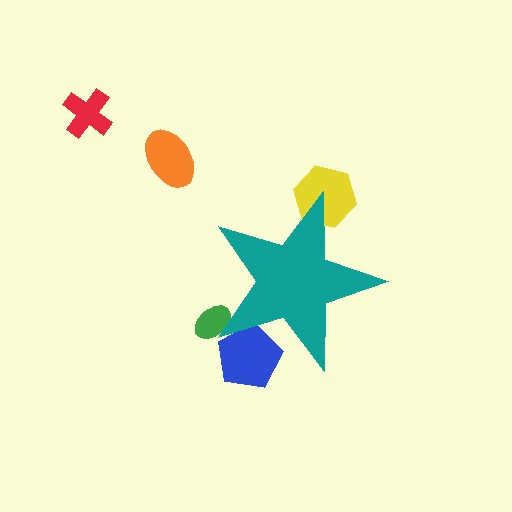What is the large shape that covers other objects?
A teal star.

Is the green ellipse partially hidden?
Yes, the green ellipse is partially hidden behind the teal star.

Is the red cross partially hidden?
No, the red cross is fully visible.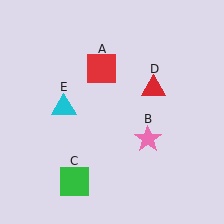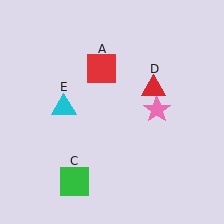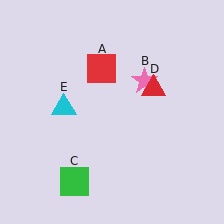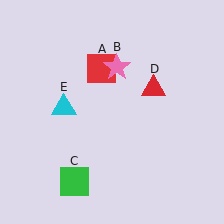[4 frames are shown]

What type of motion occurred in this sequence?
The pink star (object B) rotated counterclockwise around the center of the scene.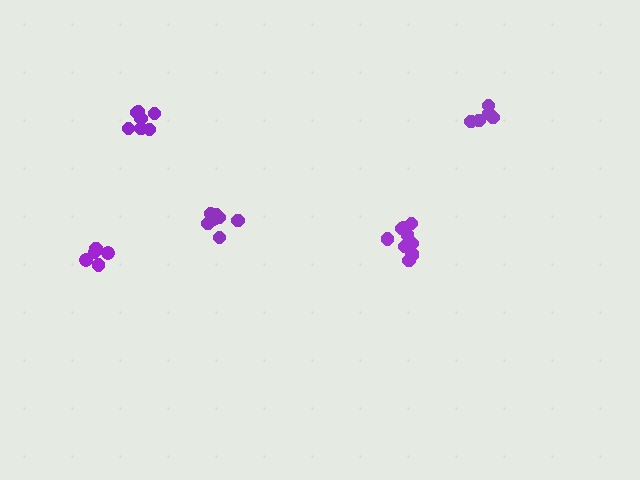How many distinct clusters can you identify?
There are 5 distinct clusters.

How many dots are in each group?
Group 1: 9 dots, Group 2: 5 dots, Group 3: 10 dots, Group 4: 7 dots, Group 5: 5 dots (36 total).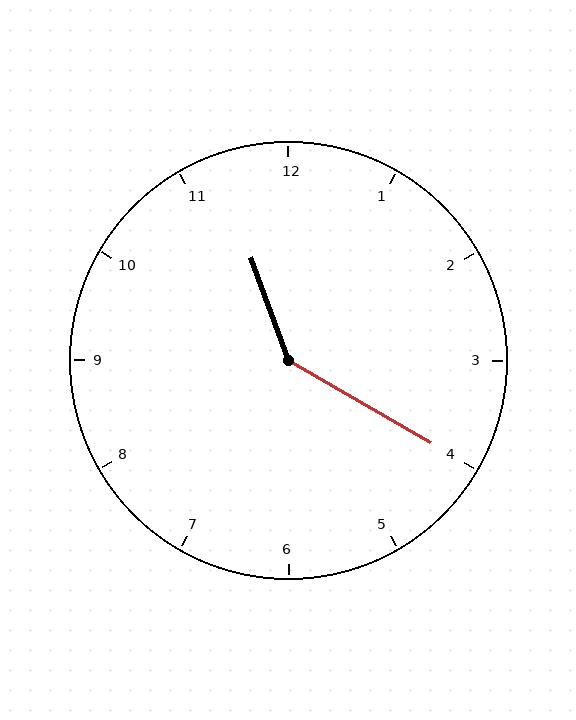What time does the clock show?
11:20.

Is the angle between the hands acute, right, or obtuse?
It is obtuse.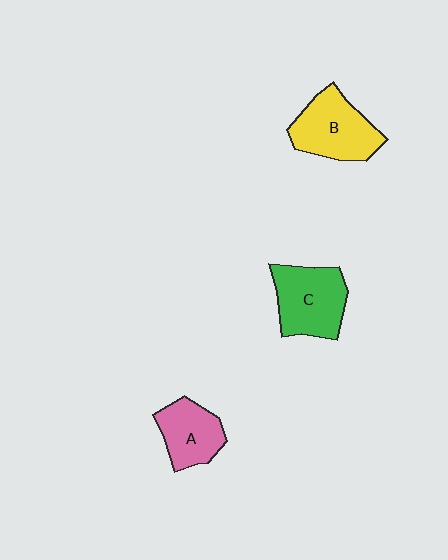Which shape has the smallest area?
Shape A (pink).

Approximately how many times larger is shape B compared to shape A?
Approximately 1.3 times.